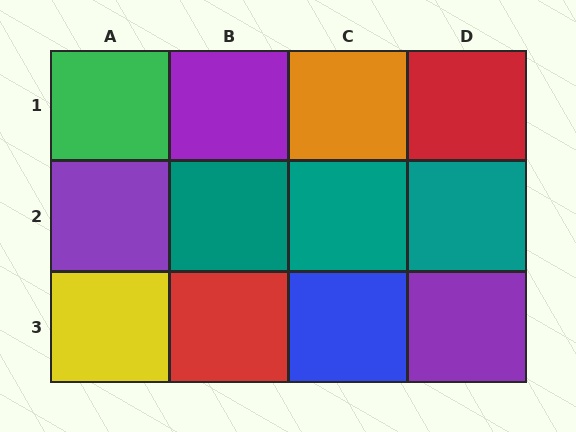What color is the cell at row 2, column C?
Teal.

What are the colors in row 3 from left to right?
Yellow, red, blue, purple.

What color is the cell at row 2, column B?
Teal.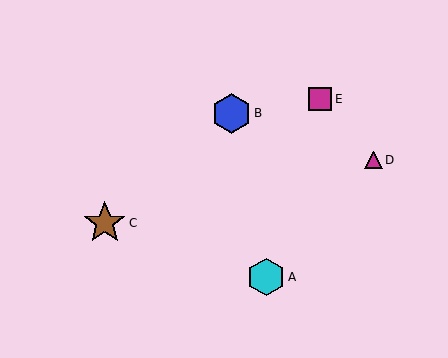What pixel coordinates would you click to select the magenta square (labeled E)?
Click at (320, 99) to select the magenta square E.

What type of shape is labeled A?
Shape A is a cyan hexagon.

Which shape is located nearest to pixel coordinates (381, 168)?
The magenta triangle (labeled D) at (373, 160) is nearest to that location.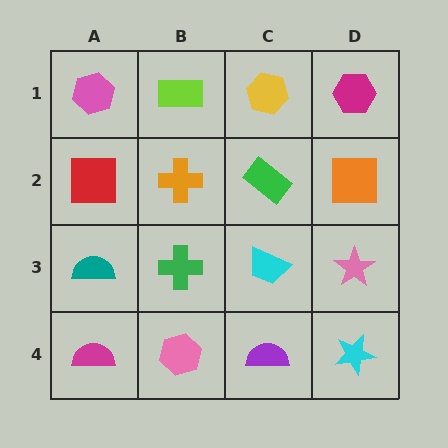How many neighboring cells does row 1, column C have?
3.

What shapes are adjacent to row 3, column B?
An orange cross (row 2, column B), a pink hexagon (row 4, column B), a teal semicircle (row 3, column A), a cyan trapezoid (row 3, column C).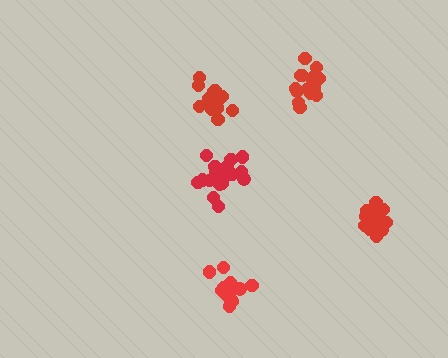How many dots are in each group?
Group 1: 15 dots, Group 2: 17 dots, Group 3: 20 dots, Group 4: 19 dots, Group 5: 20 dots (91 total).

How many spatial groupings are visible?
There are 5 spatial groupings.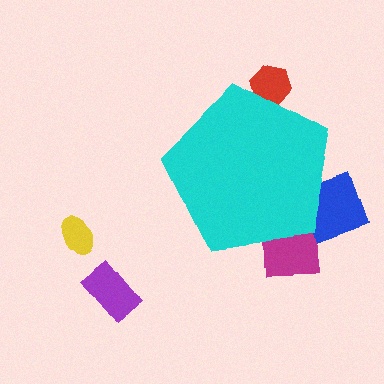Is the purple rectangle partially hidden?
No, the purple rectangle is fully visible.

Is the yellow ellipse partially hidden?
No, the yellow ellipse is fully visible.